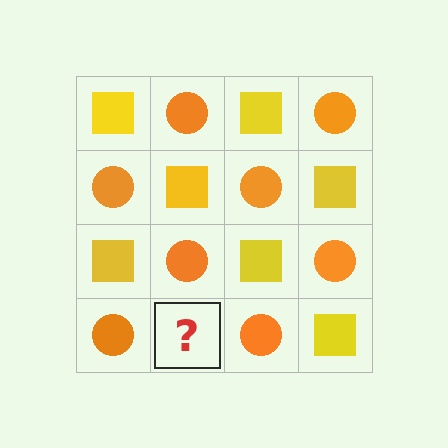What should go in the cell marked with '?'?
The missing cell should contain a yellow square.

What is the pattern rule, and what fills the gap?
The rule is that it alternates yellow square and orange circle in a checkerboard pattern. The gap should be filled with a yellow square.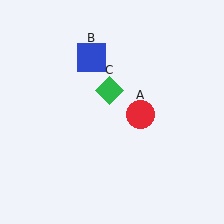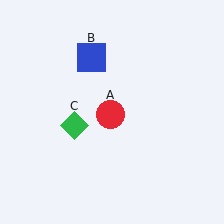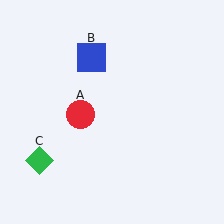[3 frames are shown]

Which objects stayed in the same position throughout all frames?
Blue square (object B) remained stationary.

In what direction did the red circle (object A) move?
The red circle (object A) moved left.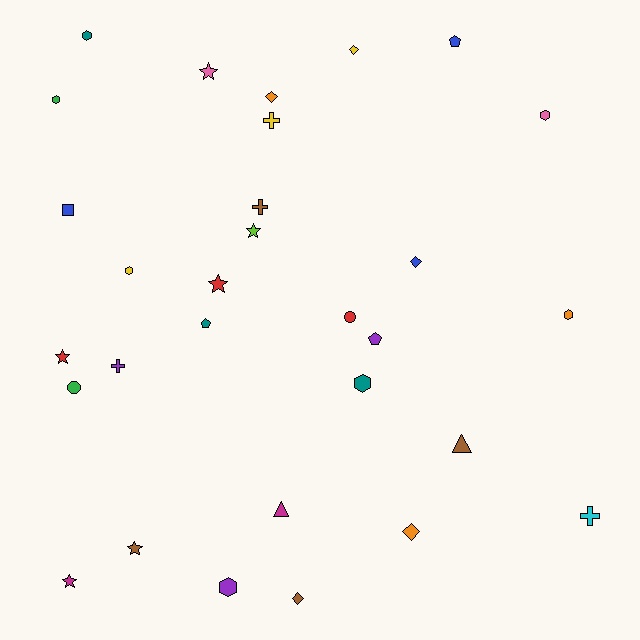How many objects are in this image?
There are 30 objects.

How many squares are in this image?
There is 1 square.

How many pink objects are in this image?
There are 2 pink objects.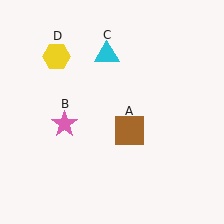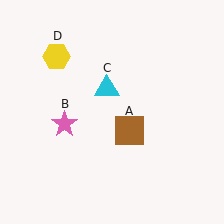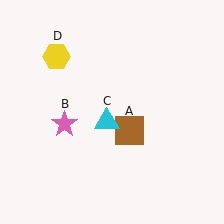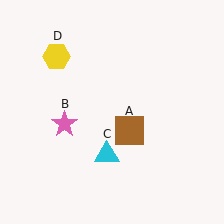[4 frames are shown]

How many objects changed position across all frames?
1 object changed position: cyan triangle (object C).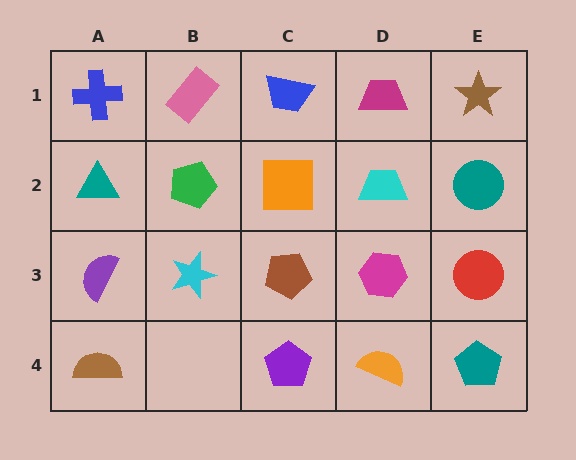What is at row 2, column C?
An orange square.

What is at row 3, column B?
A cyan star.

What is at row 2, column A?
A teal triangle.